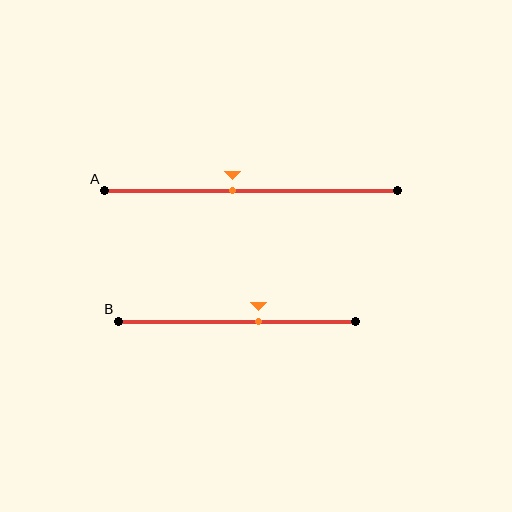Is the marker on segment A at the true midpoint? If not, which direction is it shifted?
No, the marker on segment A is shifted to the left by about 6% of the segment length.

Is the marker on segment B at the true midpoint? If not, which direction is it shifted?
No, the marker on segment B is shifted to the right by about 9% of the segment length.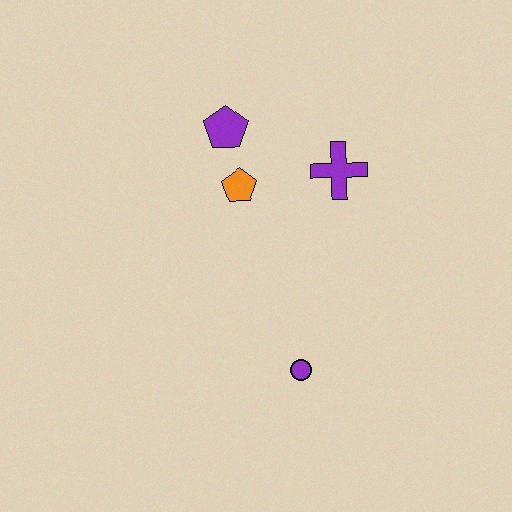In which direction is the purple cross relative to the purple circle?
The purple cross is above the purple circle.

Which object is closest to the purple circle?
The orange pentagon is closest to the purple circle.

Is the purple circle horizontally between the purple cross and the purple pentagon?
Yes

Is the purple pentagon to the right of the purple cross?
No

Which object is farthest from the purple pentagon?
The purple circle is farthest from the purple pentagon.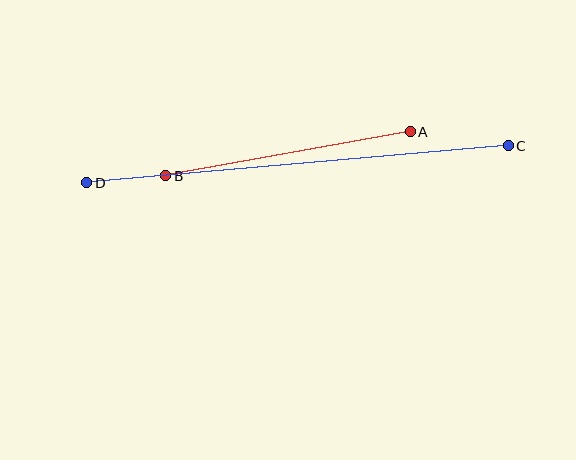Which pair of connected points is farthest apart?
Points C and D are farthest apart.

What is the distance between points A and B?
The distance is approximately 249 pixels.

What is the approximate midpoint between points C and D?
The midpoint is at approximately (298, 164) pixels.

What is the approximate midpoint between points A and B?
The midpoint is at approximately (288, 154) pixels.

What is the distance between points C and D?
The distance is approximately 423 pixels.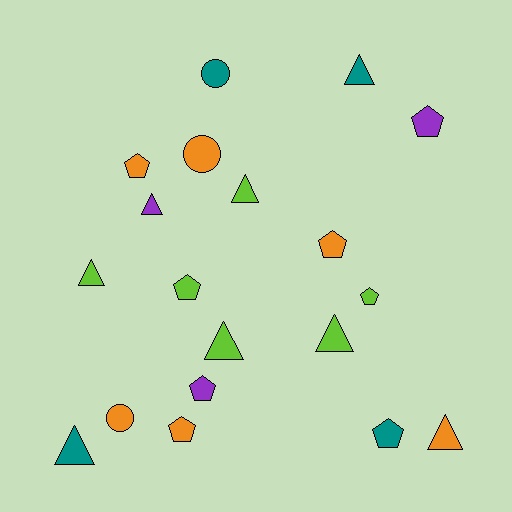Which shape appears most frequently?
Triangle, with 8 objects.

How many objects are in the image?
There are 19 objects.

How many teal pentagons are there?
There is 1 teal pentagon.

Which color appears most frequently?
Lime, with 6 objects.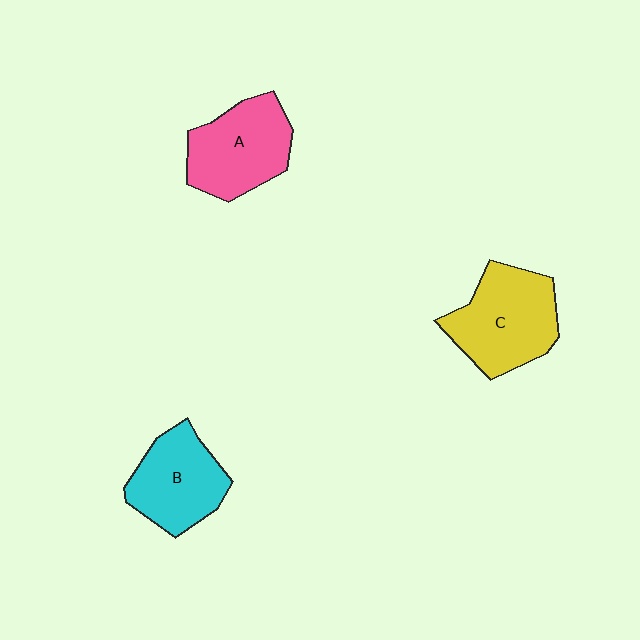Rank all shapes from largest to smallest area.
From largest to smallest: C (yellow), A (pink), B (cyan).